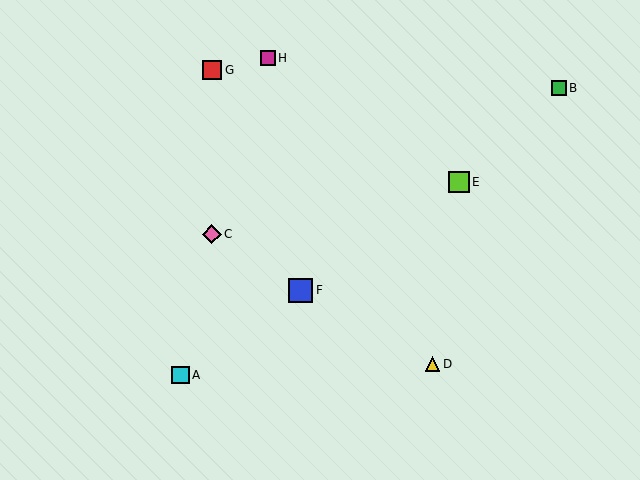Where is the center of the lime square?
The center of the lime square is at (459, 182).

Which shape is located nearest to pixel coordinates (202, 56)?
The red square (labeled G) at (212, 70) is nearest to that location.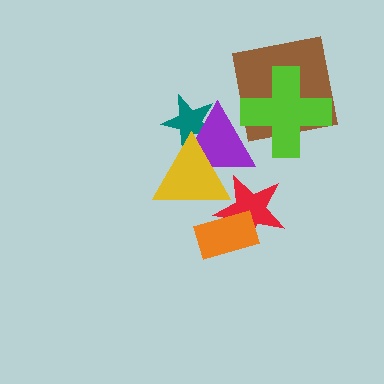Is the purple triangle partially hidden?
Yes, it is partially covered by another shape.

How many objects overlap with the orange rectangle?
1 object overlaps with the orange rectangle.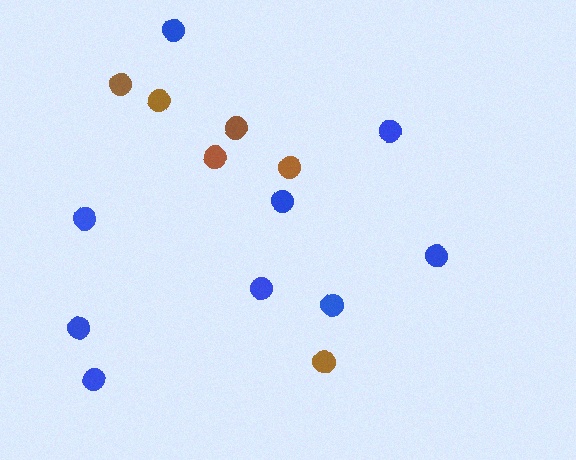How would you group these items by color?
There are 2 groups: one group of brown circles (6) and one group of blue circles (9).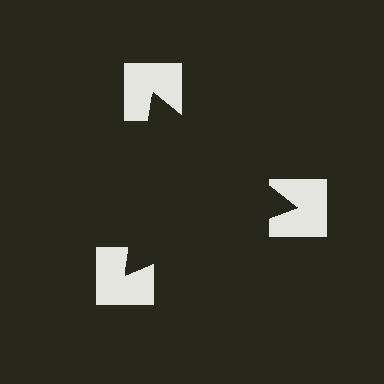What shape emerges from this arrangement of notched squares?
An illusory triangle — its edges are inferred from the aligned wedge cuts in the notched squares, not physically drawn.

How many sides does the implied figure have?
3 sides.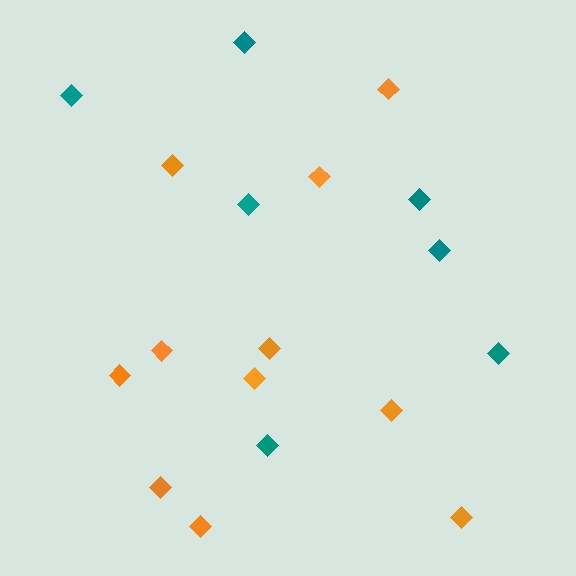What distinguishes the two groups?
There are 2 groups: one group of teal diamonds (7) and one group of orange diamonds (11).